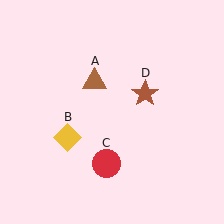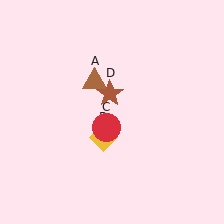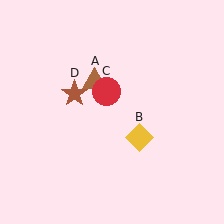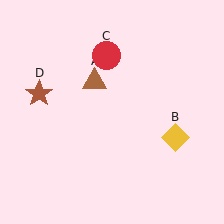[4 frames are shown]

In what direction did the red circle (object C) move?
The red circle (object C) moved up.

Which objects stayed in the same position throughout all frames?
Brown triangle (object A) remained stationary.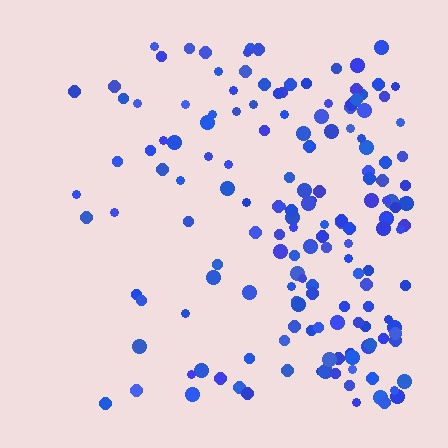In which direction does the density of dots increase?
From left to right, with the right side densest.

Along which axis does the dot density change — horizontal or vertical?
Horizontal.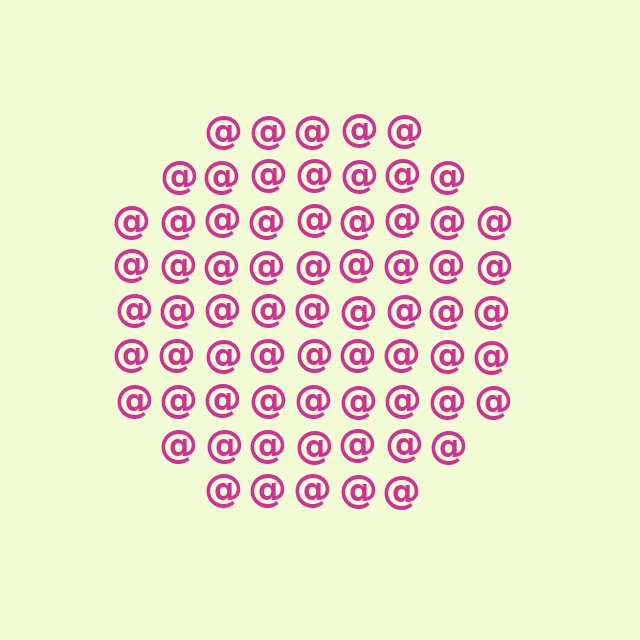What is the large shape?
The large shape is a circle.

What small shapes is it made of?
It is made of small at signs.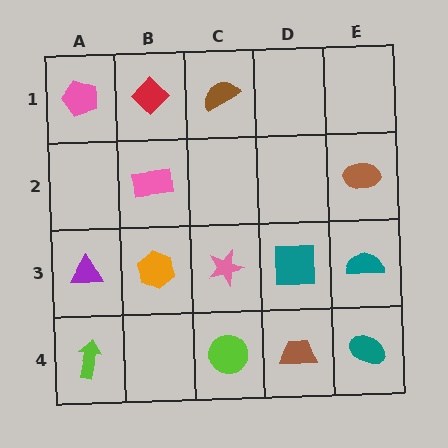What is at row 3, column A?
A purple triangle.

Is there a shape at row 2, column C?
No, that cell is empty.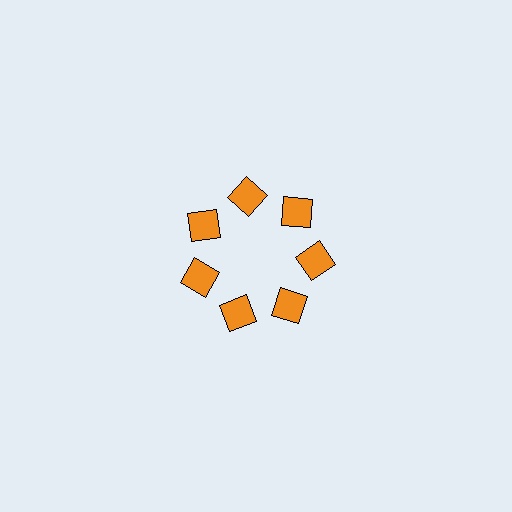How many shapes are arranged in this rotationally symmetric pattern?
There are 7 shapes, arranged in 7 groups of 1.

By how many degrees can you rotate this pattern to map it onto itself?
The pattern maps onto itself every 51 degrees of rotation.